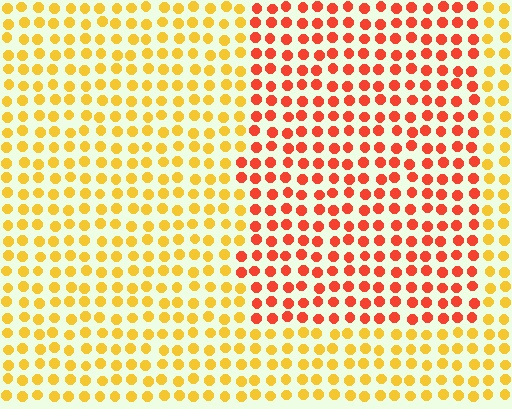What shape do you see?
I see a rectangle.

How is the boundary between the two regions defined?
The boundary is defined purely by a slight shift in hue (about 41 degrees). Spacing, size, and orientation are identical on both sides.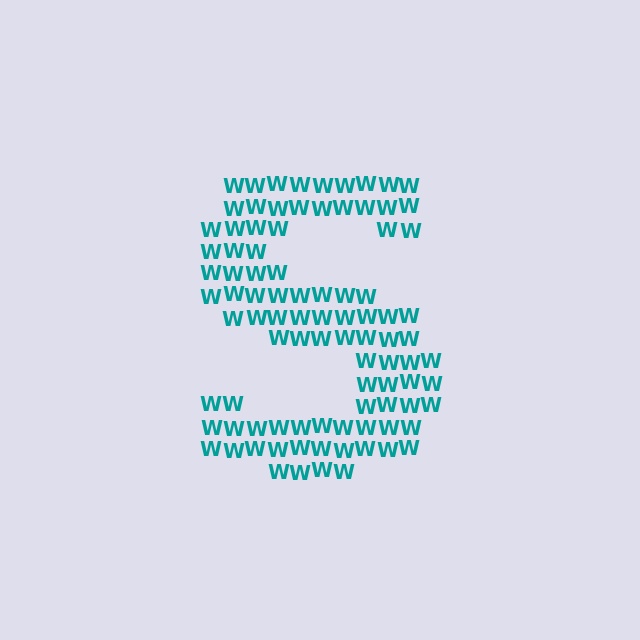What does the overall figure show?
The overall figure shows the letter S.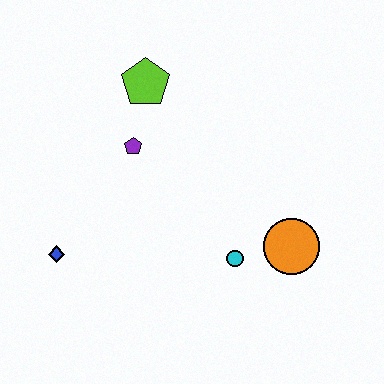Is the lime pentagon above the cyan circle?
Yes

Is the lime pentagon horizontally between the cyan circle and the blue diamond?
Yes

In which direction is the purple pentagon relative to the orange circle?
The purple pentagon is to the left of the orange circle.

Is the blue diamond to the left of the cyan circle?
Yes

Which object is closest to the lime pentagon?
The purple pentagon is closest to the lime pentagon.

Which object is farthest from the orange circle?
The blue diamond is farthest from the orange circle.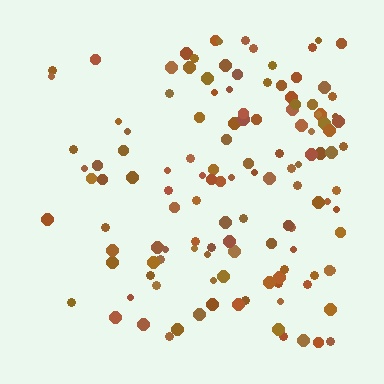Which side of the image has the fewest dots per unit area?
The left.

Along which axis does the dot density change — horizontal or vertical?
Horizontal.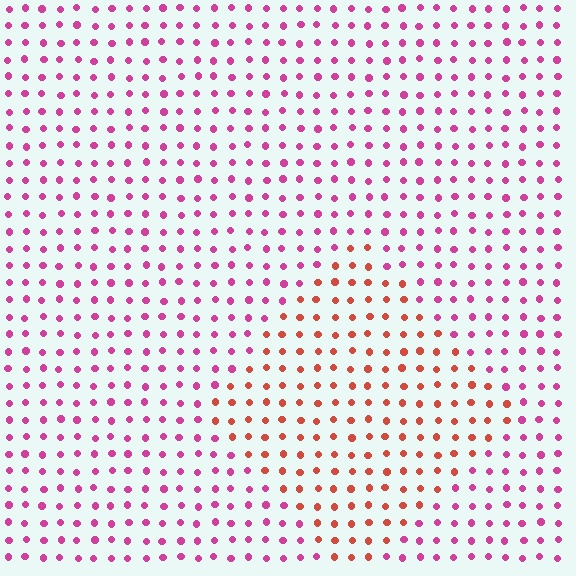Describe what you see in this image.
The image is filled with small magenta elements in a uniform arrangement. A diamond-shaped region is visible where the elements are tinted to a slightly different hue, forming a subtle color boundary.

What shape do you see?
I see a diamond.